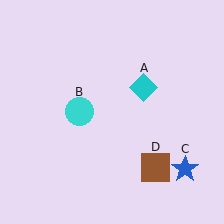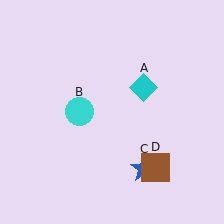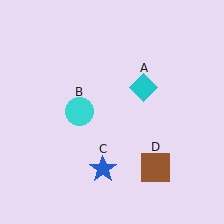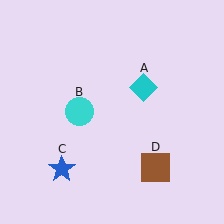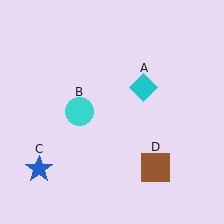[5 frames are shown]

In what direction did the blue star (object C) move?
The blue star (object C) moved left.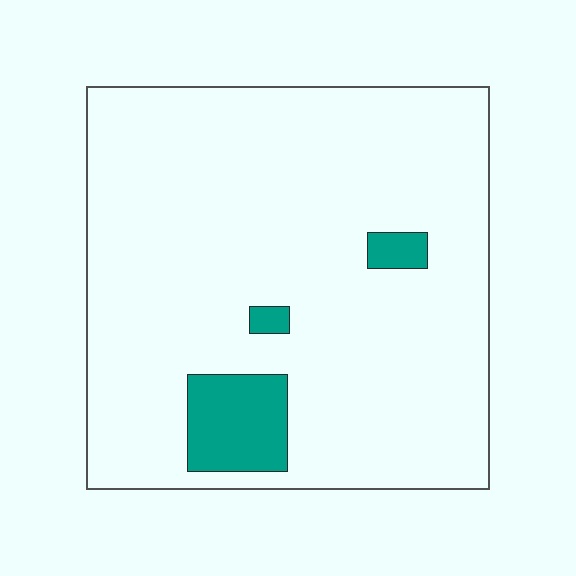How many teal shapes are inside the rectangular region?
3.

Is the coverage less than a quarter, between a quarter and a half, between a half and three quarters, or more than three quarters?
Less than a quarter.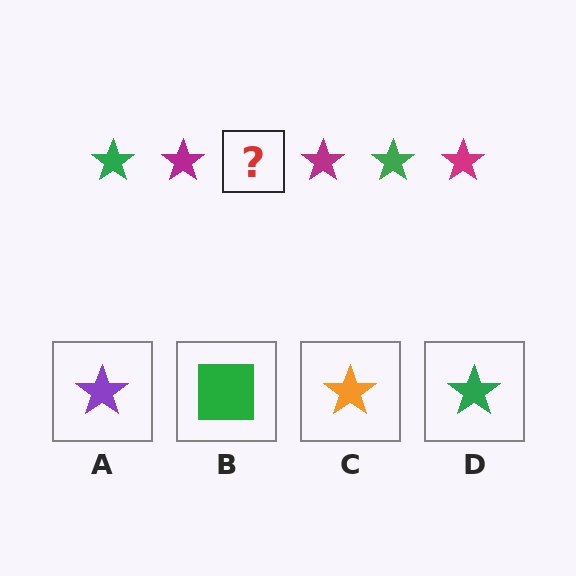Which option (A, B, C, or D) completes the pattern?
D.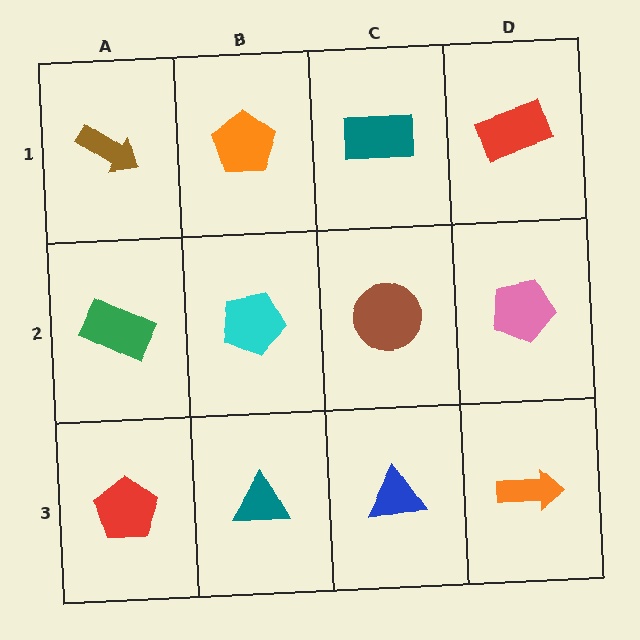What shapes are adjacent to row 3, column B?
A cyan pentagon (row 2, column B), a red pentagon (row 3, column A), a blue triangle (row 3, column C).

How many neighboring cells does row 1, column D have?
2.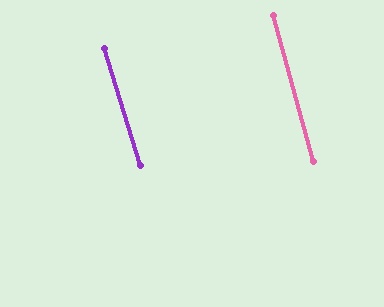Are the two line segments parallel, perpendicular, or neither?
Parallel — their directions differ by only 1.9°.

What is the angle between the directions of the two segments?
Approximately 2 degrees.